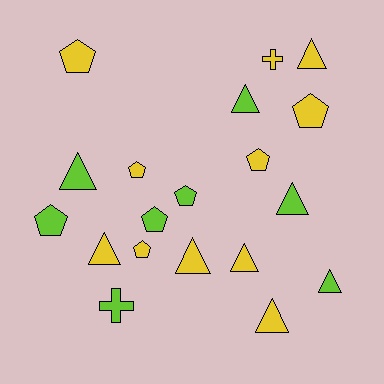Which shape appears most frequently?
Triangle, with 9 objects.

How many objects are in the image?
There are 19 objects.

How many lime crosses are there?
There is 1 lime cross.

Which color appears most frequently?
Yellow, with 11 objects.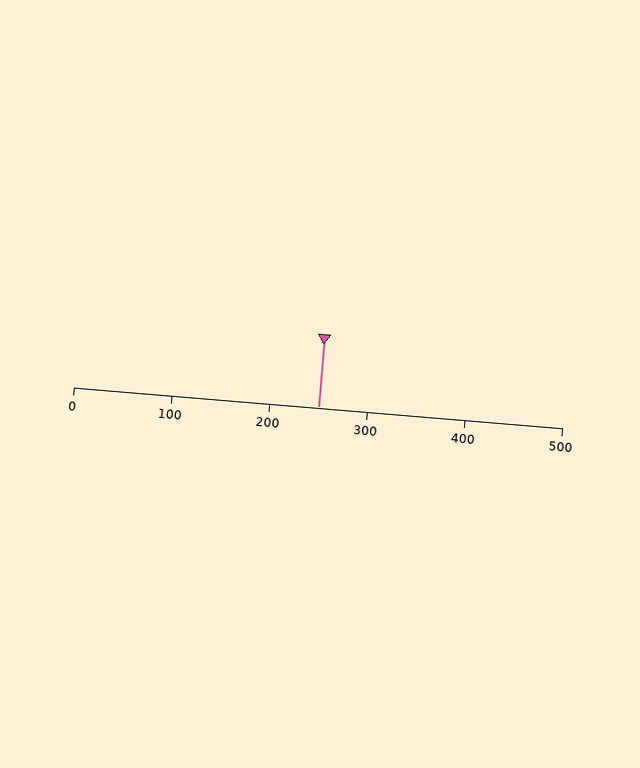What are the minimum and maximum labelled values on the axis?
The axis runs from 0 to 500.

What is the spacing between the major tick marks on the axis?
The major ticks are spaced 100 apart.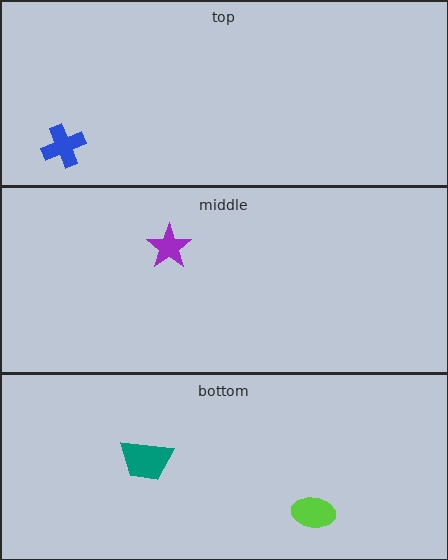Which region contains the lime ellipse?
The bottom region.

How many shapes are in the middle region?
1.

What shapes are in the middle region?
The purple star.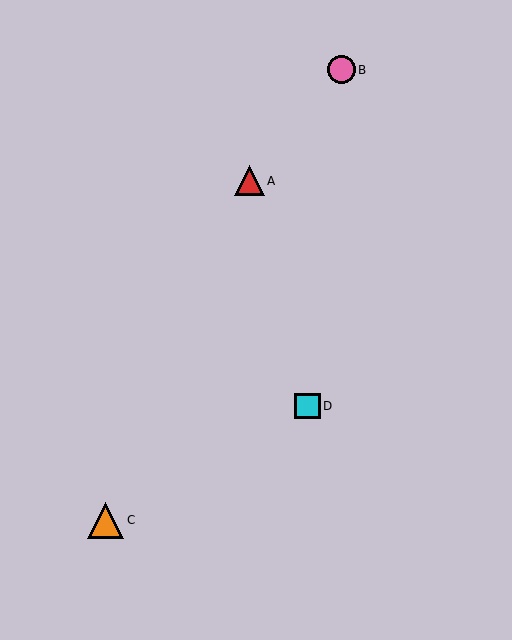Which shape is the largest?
The orange triangle (labeled C) is the largest.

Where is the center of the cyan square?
The center of the cyan square is at (308, 406).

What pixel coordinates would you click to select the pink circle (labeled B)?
Click at (341, 70) to select the pink circle B.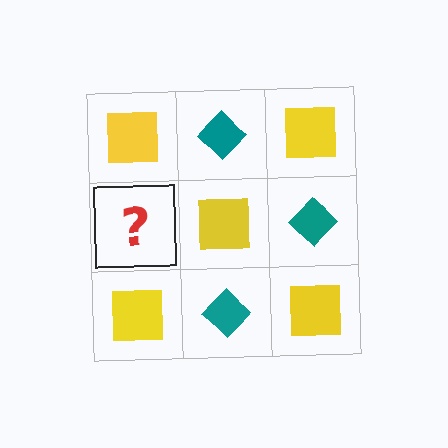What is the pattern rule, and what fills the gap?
The rule is that it alternates yellow square and teal diamond in a checkerboard pattern. The gap should be filled with a teal diamond.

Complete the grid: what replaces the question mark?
The question mark should be replaced with a teal diamond.